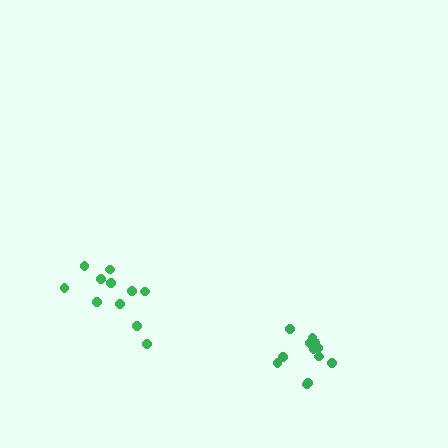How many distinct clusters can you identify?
There are 2 distinct clusters.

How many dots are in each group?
Group 1: 11 dots, Group 2: 12 dots (23 total).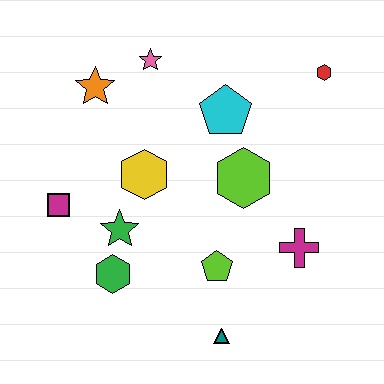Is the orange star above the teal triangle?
Yes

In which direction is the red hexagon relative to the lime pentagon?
The red hexagon is above the lime pentagon.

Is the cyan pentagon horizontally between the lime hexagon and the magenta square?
Yes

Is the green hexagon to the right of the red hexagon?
No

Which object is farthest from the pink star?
The teal triangle is farthest from the pink star.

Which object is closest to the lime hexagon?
The cyan pentagon is closest to the lime hexagon.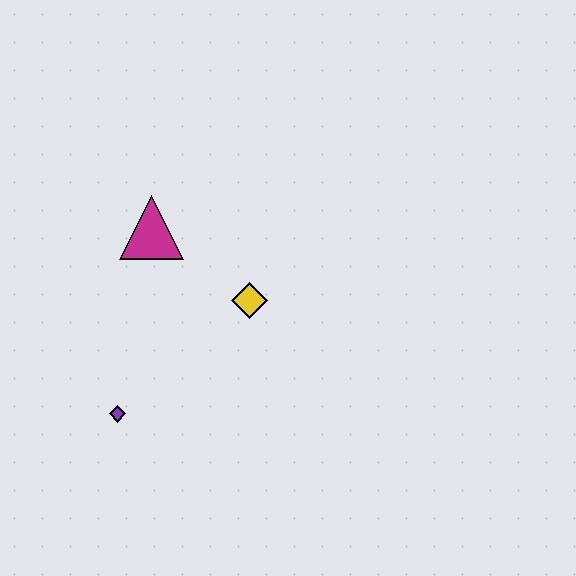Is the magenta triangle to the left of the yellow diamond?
Yes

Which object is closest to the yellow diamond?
The magenta triangle is closest to the yellow diamond.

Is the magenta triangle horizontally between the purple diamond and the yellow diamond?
Yes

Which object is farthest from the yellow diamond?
The purple diamond is farthest from the yellow diamond.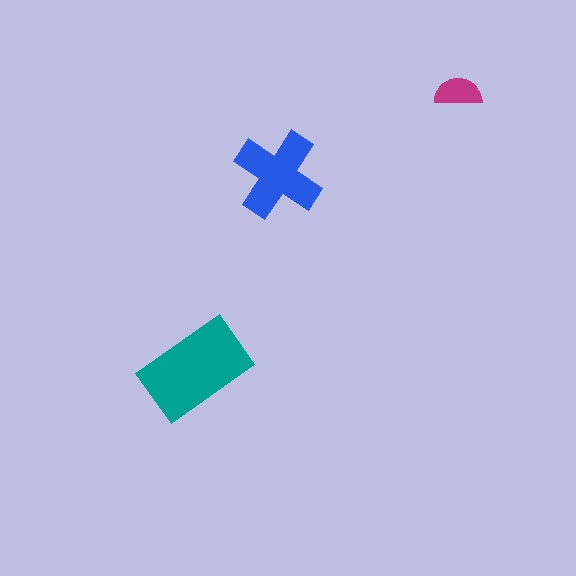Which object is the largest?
The teal rectangle.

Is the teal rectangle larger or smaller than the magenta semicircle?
Larger.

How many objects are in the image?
There are 3 objects in the image.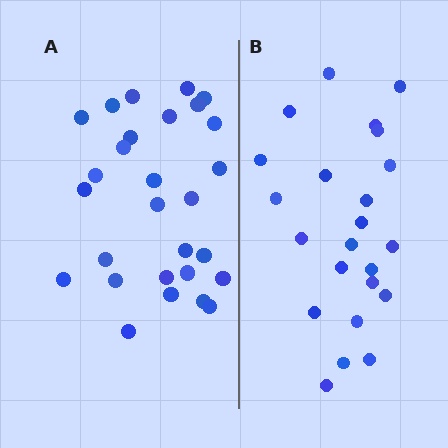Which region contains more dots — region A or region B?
Region A (the left region) has more dots.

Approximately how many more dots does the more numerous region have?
Region A has about 5 more dots than region B.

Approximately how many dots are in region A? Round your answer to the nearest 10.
About 30 dots. (The exact count is 28, which rounds to 30.)